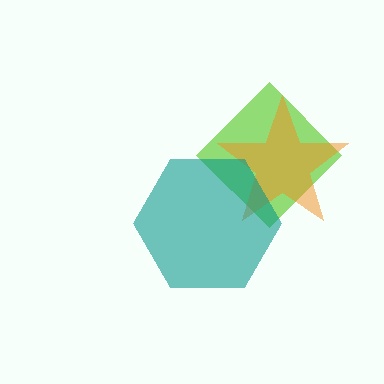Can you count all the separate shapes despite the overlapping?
Yes, there are 3 separate shapes.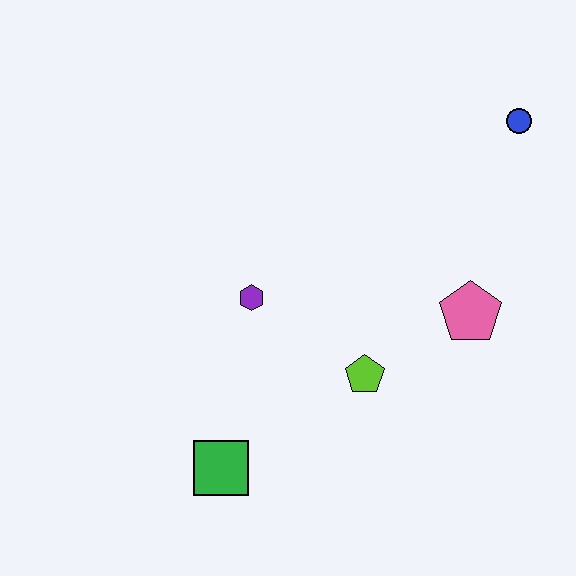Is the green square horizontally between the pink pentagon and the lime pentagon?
No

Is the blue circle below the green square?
No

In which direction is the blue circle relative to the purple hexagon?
The blue circle is to the right of the purple hexagon.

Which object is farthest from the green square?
The blue circle is farthest from the green square.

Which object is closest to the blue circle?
The pink pentagon is closest to the blue circle.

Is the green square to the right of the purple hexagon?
No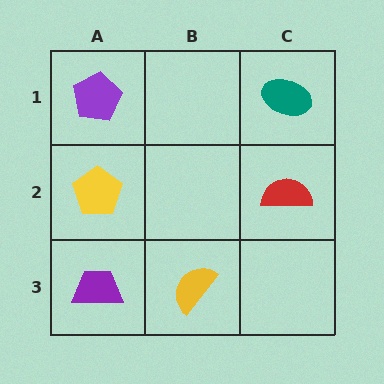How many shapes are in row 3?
2 shapes.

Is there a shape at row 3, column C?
No, that cell is empty.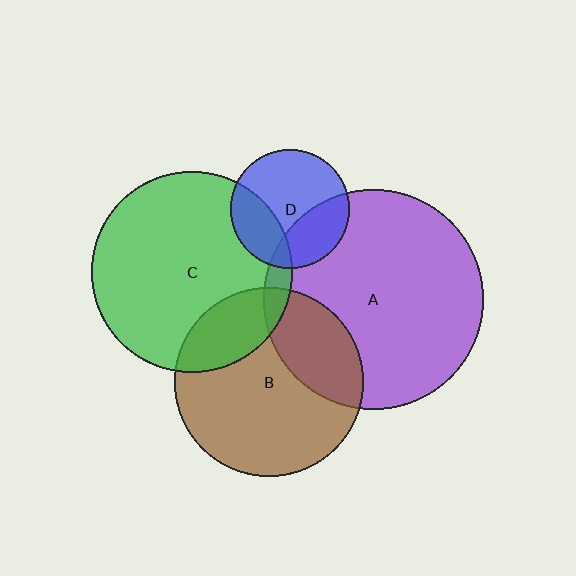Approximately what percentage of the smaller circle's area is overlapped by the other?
Approximately 20%.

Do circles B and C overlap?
Yes.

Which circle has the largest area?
Circle A (purple).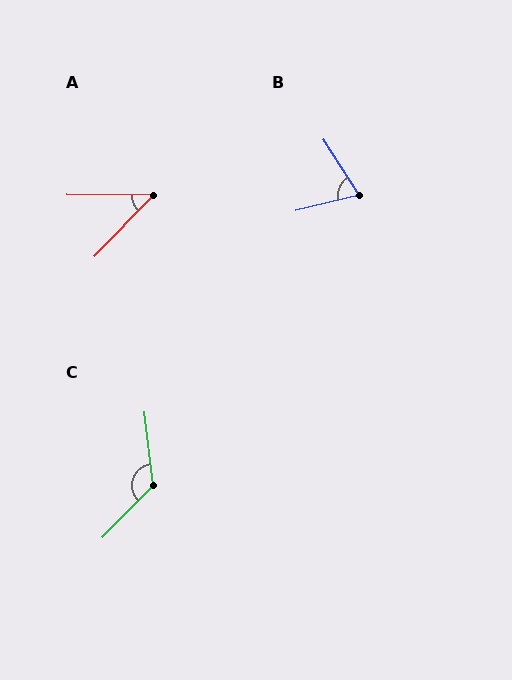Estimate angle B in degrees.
Approximately 71 degrees.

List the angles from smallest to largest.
A (46°), B (71°), C (129°).